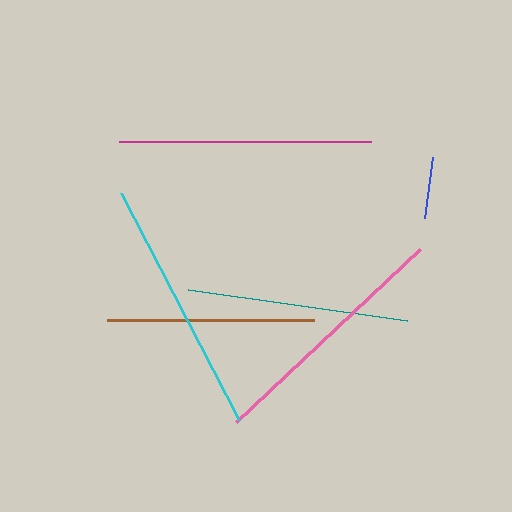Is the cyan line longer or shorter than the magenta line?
The cyan line is longer than the magenta line.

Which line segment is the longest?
The cyan line is the longest at approximately 255 pixels.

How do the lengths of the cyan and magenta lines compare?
The cyan and magenta lines are approximately the same length.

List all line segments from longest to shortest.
From longest to shortest: cyan, magenta, pink, teal, brown, blue.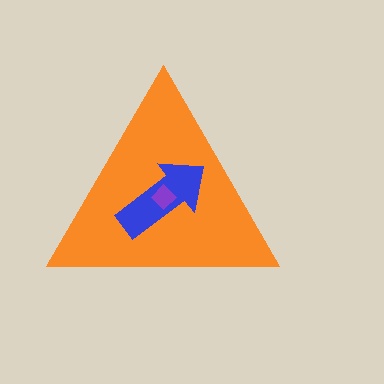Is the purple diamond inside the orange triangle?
Yes.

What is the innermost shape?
The purple diamond.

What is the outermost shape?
The orange triangle.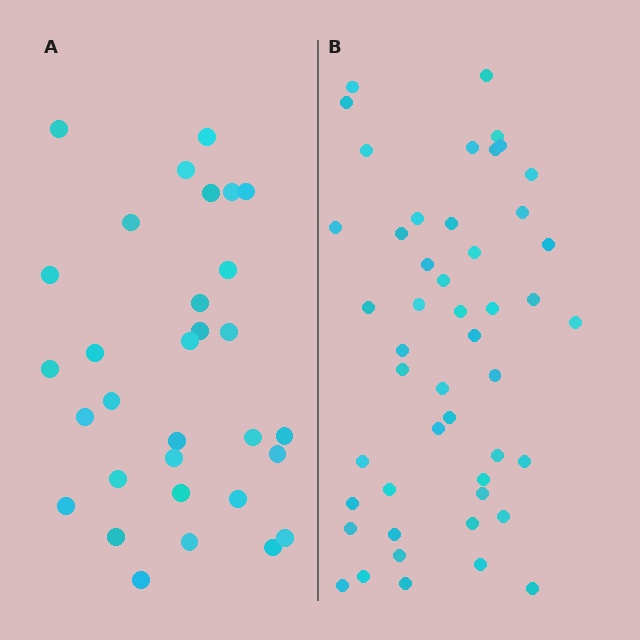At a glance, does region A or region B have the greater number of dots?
Region B (the right region) has more dots.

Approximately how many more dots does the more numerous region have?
Region B has approximately 15 more dots than region A.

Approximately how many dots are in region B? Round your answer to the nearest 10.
About 50 dots. (The exact count is 48, which rounds to 50.)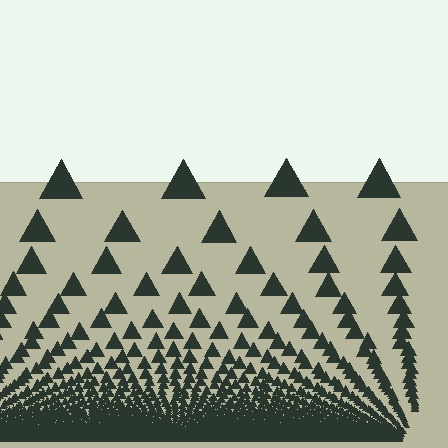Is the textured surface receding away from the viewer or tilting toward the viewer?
The surface appears to tilt toward the viewer. Texture elements get larger and sparser toward the top.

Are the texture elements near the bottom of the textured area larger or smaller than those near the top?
Smaller. The gradient is inverted — elements near the bottom are smaller and denser.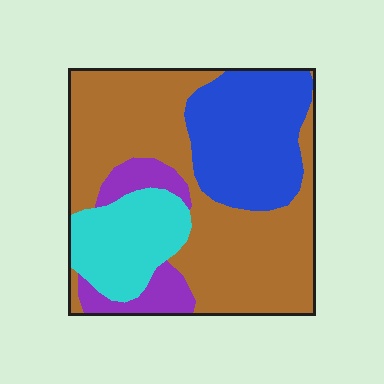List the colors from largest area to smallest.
From largest to smallest: brown, blue, cyan, purple.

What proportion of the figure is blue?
Blue covers 24% of the figure.